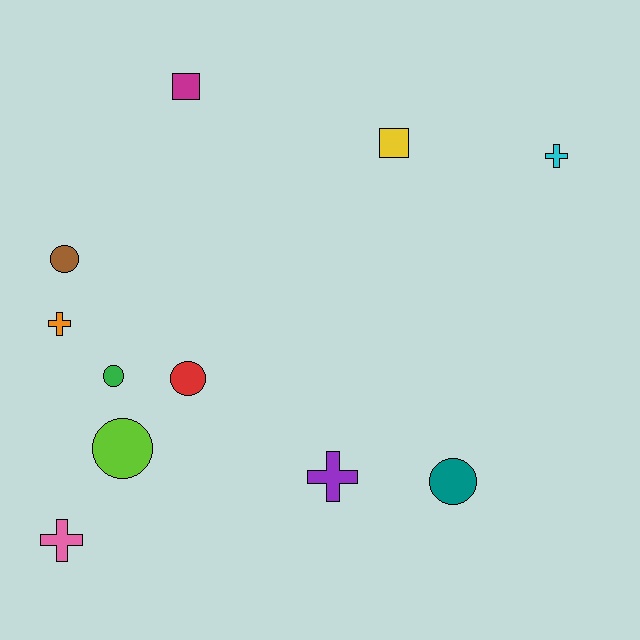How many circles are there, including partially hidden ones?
There are 5 circles.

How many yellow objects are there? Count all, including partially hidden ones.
There is 1 yellow object.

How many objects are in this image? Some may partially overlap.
There are 11 objects.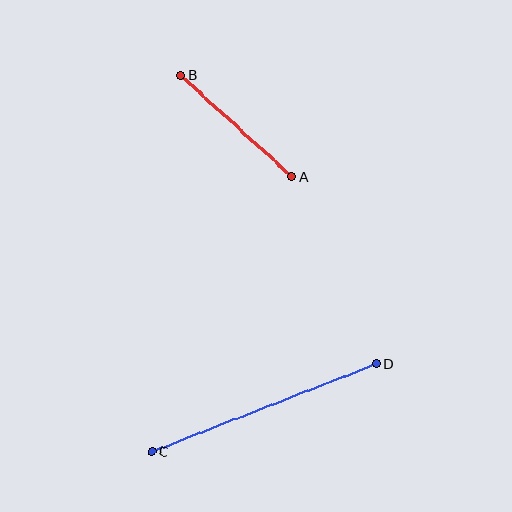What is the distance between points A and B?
The distance is approximately 151 pixels.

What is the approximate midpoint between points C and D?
The midpoint is at approximately (264, 408) pixels.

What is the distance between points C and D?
The distance is approximately 241 pixels.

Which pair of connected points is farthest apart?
Points C and D are farthest apart.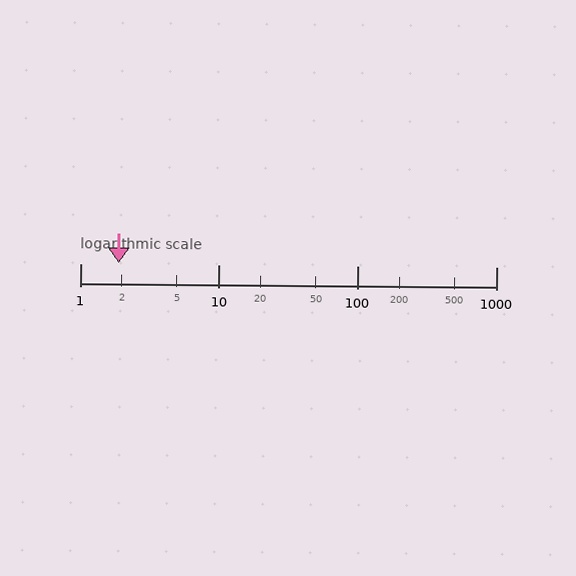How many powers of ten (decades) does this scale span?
The scale spans 3 decades, from 1 to 1000.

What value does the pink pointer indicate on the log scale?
The pointer indicates approximately 1.9.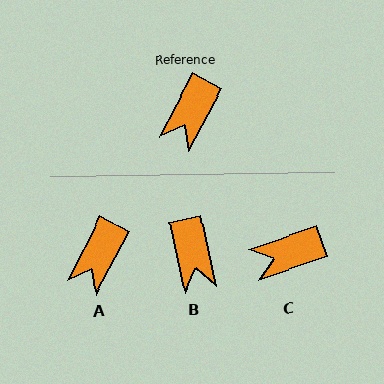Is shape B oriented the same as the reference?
No, it is off by about 40 degrees.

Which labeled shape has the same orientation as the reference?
A.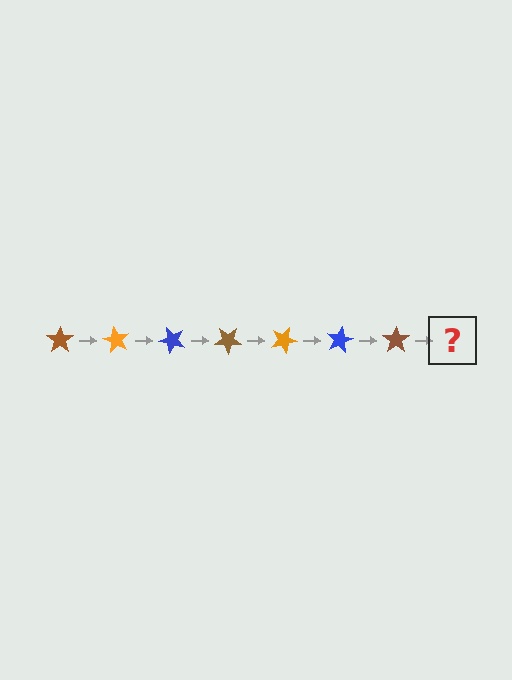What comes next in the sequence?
The next element should be an orange star, rotated 420 degrees from the start.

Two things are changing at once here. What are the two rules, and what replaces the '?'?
The two rules are that it rotates 60 degrees each step and the color cycles through brown, orange, and blue. The '?' should be an orange star, rotated 420 degrees from the start.